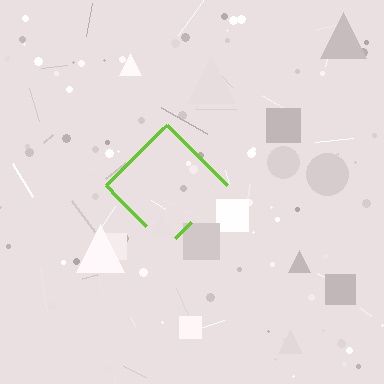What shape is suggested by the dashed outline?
The dashed outline suggests a diamond.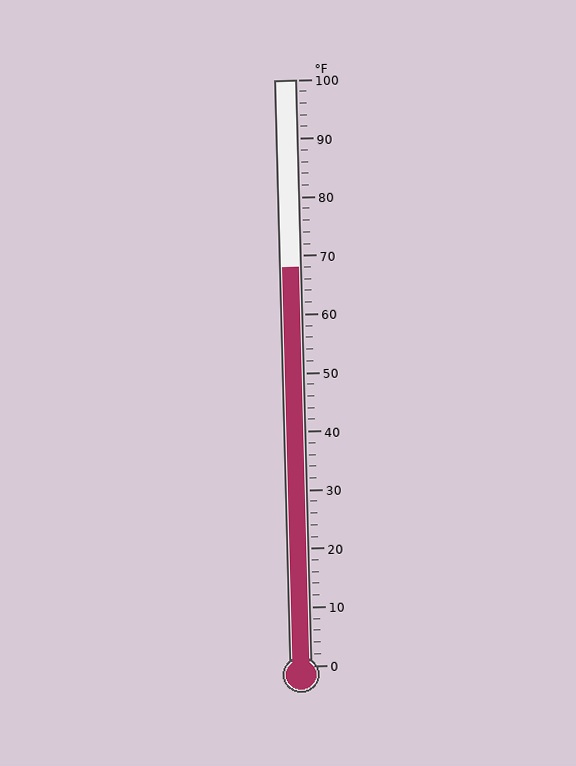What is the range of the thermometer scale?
The thermometer scale ranges from 0°F to 100°F.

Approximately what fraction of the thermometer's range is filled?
The thermometer is filled to approximately 70% of its range.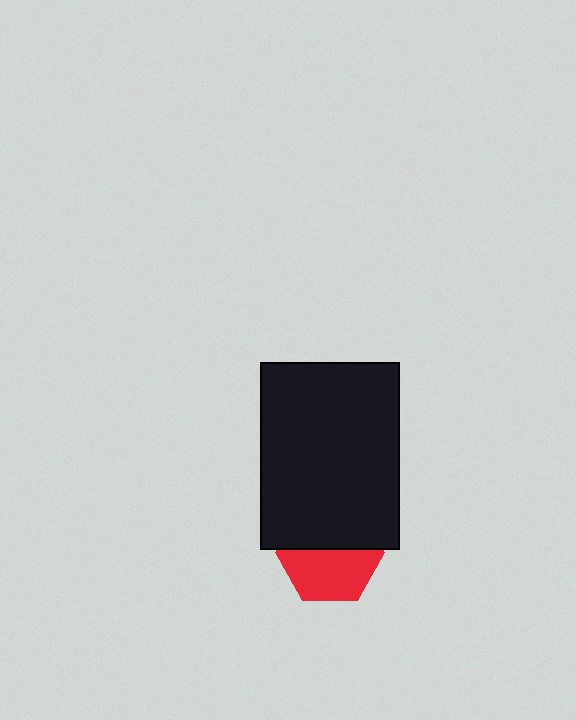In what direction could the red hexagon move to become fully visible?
The red hexagon could move down. That would shift it out from behind the black rectangle entirely.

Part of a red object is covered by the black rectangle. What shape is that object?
It is a hexagon.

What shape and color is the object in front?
The object in front is a black rectangle.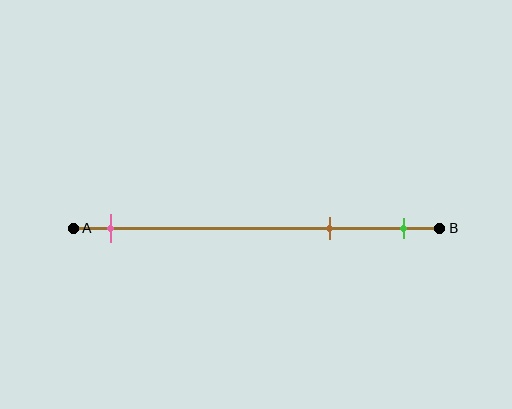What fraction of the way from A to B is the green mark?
The green mark is approximately 90% (0.9) of the way from A to B.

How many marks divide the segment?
There are 3 marks dividing the segment.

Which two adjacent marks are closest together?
The brown and green marks are the closest adjacent pair.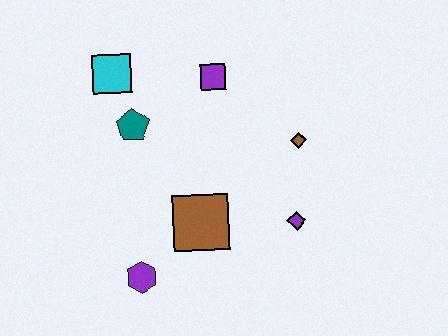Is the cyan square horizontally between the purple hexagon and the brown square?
No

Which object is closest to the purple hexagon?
The brown square is closest to the purple hexagon.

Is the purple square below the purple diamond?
No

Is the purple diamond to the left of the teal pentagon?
No